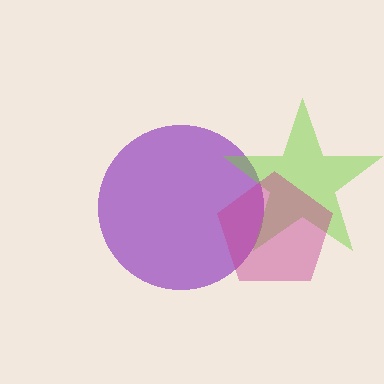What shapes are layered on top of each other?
The layered shapes are: a purple circle, a lime star, a magenta pentagon.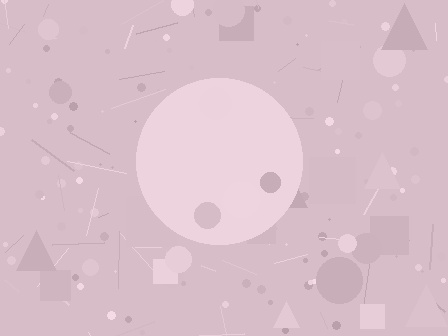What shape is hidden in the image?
A circle is hidden in the image.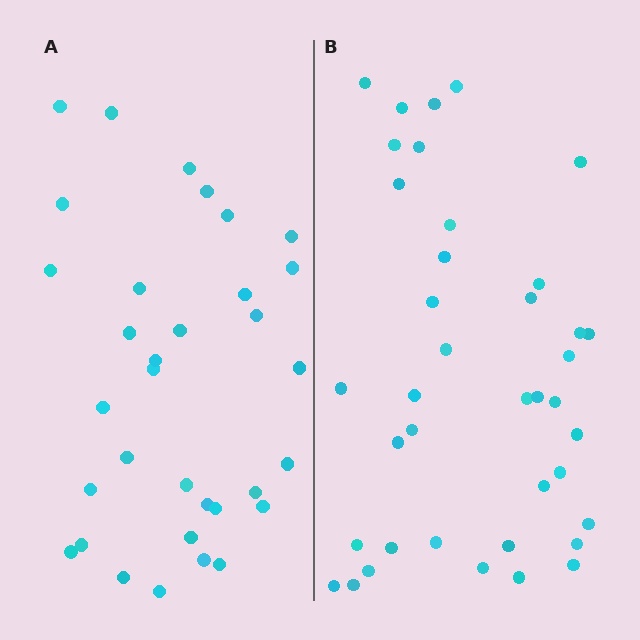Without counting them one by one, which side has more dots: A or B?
Region B (the right region) has more dots.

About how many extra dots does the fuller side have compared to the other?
Region B has about 6 more dots than region A.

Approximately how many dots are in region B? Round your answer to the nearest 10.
About 40 dots. (The exact count is 39, which rounds to 40.)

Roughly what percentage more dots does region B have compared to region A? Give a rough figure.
About 20% more.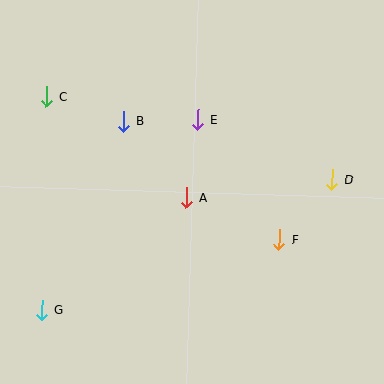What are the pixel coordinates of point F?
Point F is at (279, 239).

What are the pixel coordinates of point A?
Point A is at (186, 198).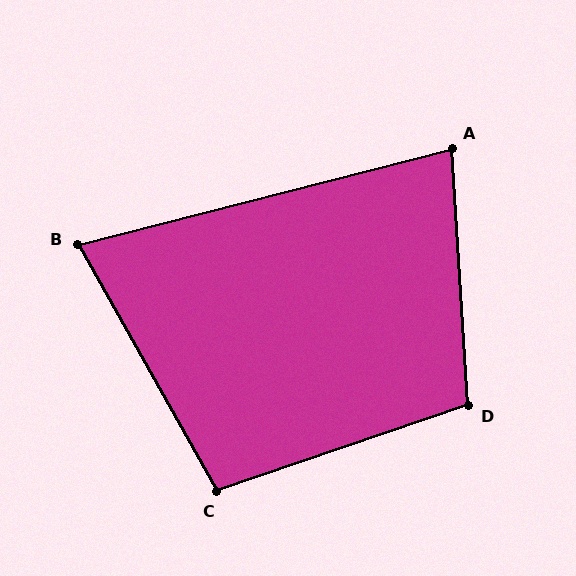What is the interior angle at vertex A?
Approximately 79 degrees (acute).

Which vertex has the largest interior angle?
D, at approximately 105 degrees.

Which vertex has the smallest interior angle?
B, at approximately 75 degrees.